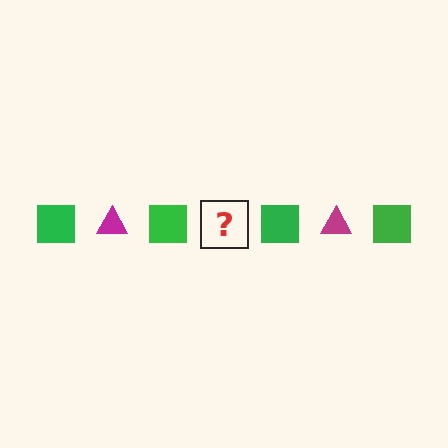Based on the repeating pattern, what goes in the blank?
The blank should be a magenta triangle.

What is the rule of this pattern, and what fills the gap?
The rule is that the pattern alternates between green square and magenta triangle. The gap should be filled with a magenta triangle.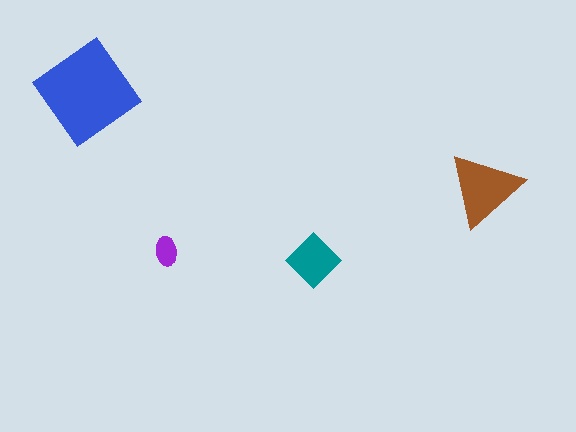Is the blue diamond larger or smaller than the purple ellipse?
Larger.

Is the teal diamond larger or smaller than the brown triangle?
Smaller.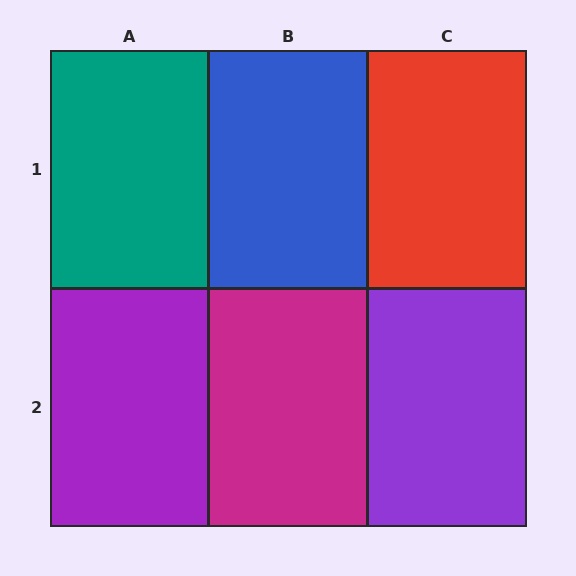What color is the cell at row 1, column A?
Teal.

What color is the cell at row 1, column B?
Blue.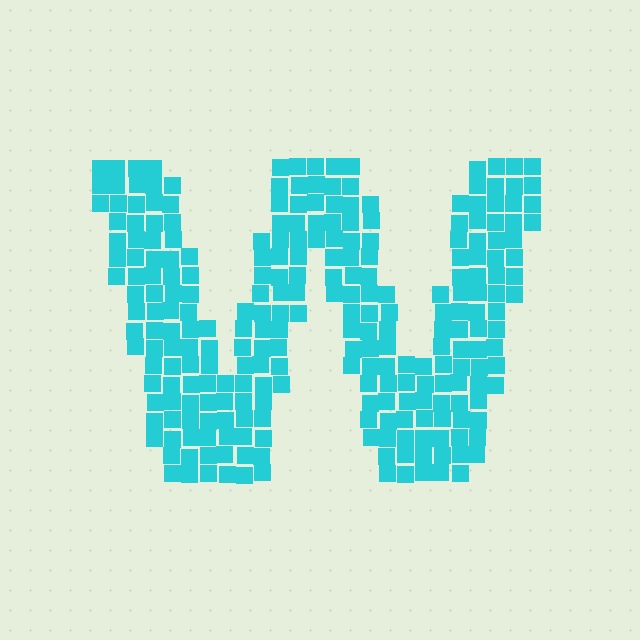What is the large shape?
The large shape is the letter W.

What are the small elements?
The small elements are squares.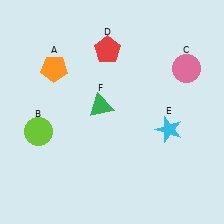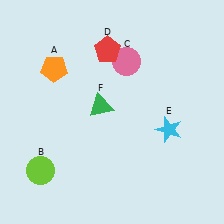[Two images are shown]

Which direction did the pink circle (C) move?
The pink circle (C) moved left.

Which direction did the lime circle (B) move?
The lime circle (B) moved down.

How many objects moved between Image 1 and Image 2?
2 objects moved between the two images.